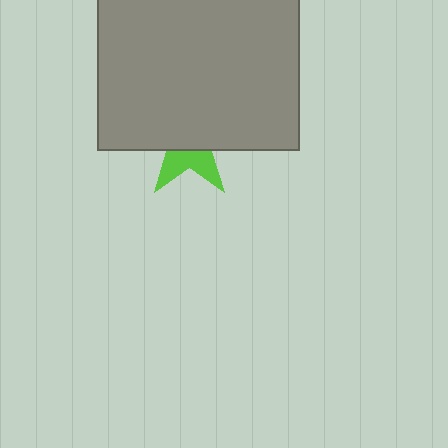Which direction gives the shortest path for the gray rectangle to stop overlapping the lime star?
Moving up gives the shortest separation.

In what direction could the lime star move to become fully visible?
The lime star could move down. That would shift it out from behind the gray rectangle entirely.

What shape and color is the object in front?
The object in front is a gray rectangle.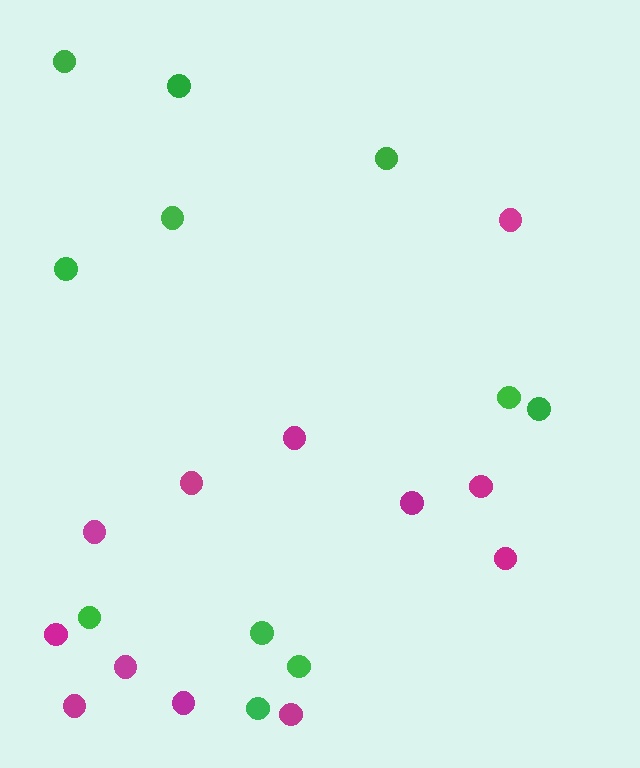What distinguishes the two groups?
There are 2 groups: one group of green circles (11) and one group of magenta circles (12).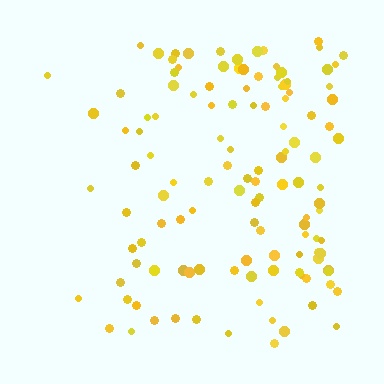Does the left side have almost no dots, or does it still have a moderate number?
Still a moderate number, just noticeably fewer than the right.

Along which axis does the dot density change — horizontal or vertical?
Horizontal.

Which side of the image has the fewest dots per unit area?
The left.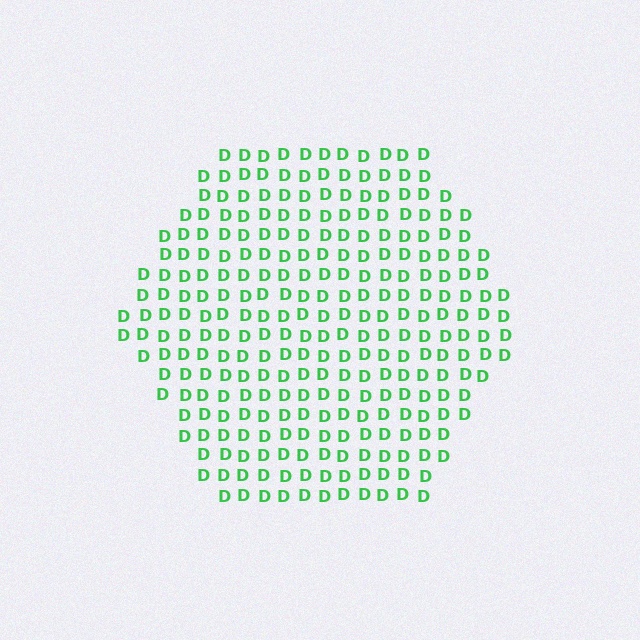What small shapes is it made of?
It is made of small letter D's.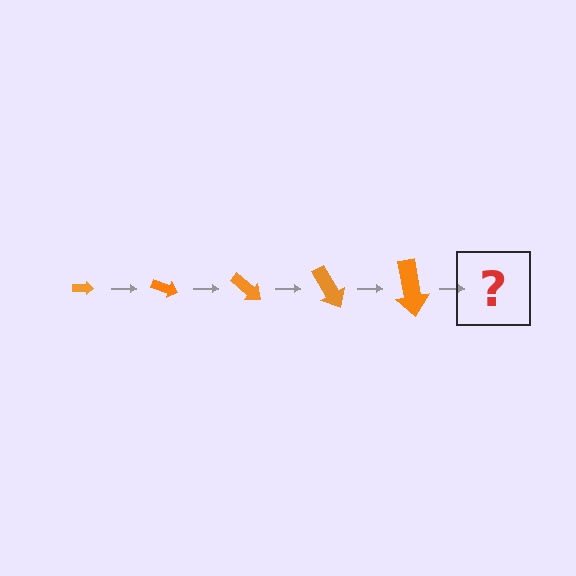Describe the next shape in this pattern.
It should be an arrow, larger than the previous one and rotated 100 degrees from the start.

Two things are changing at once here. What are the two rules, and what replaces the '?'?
The two rules are that the arrow grows larger each step and it rotates 20 degrees each step. The '?' should be an arrow, larger than the previous one and rotated 100 degrees from the start.